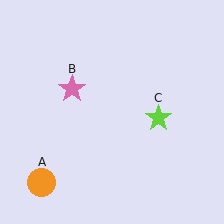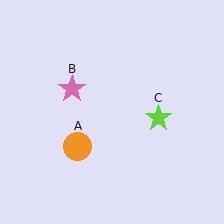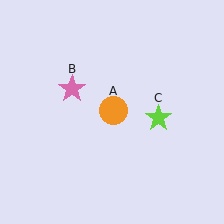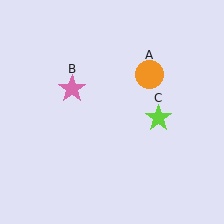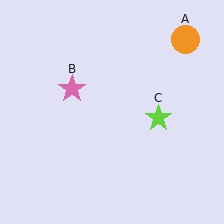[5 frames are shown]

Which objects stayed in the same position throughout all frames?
Pink star (object B) and lime star (object C) remained stationary.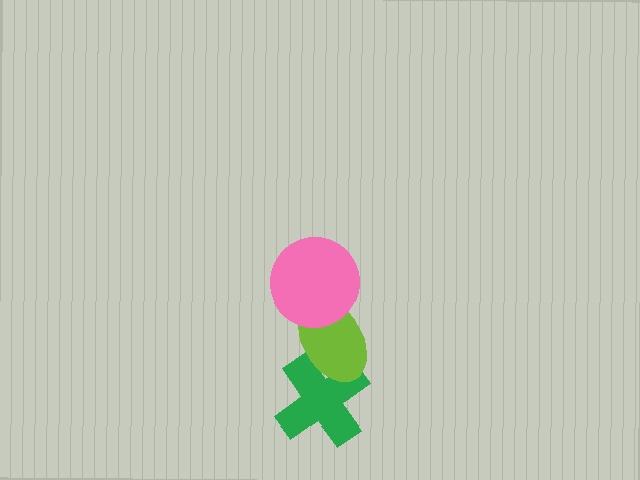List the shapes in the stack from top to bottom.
From top to bottom: the pink circle, the lime ellipse, the green cross.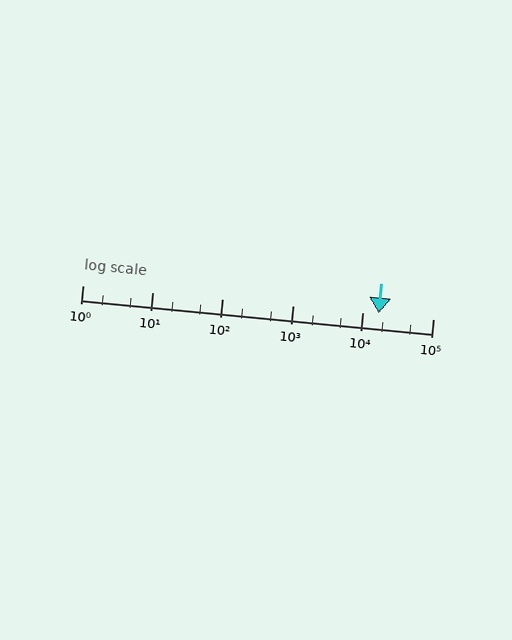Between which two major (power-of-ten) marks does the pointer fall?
The pointer is between 10000 and 100000.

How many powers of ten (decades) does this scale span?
The scale spans 5 decades, from 1 to 100000.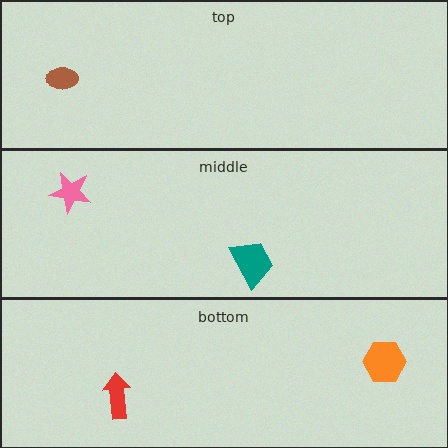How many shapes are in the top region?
1.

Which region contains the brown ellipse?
The top region.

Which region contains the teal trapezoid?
The middle region.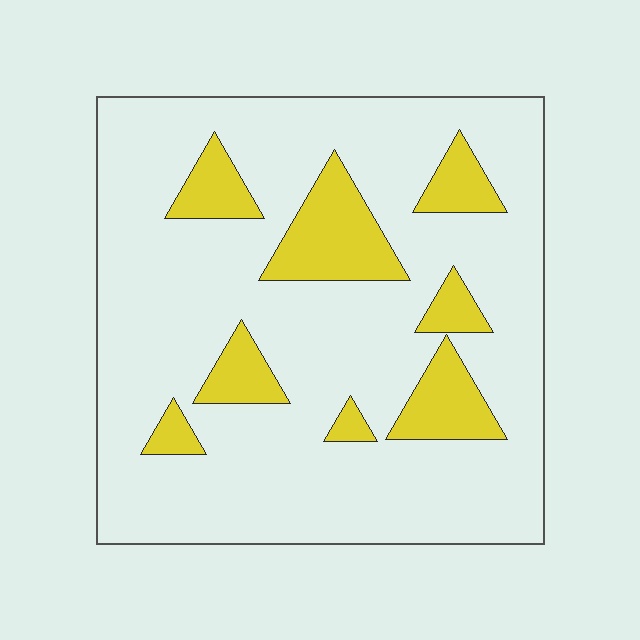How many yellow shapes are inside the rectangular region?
8.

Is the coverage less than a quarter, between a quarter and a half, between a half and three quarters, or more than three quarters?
Less than a quarter.